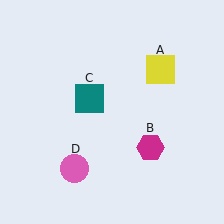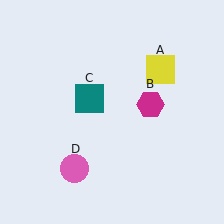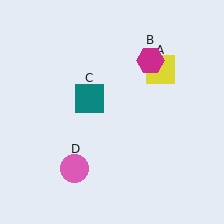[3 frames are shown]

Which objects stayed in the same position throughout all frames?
Yellow square (object A) and teal square (object C) and pink circle (object D) remained stationary.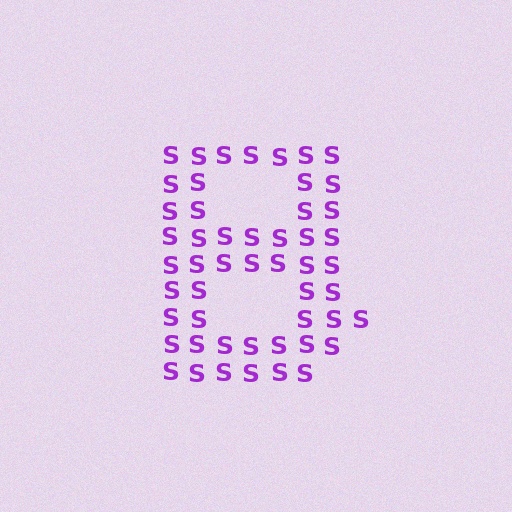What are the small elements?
The small elements are letter S's.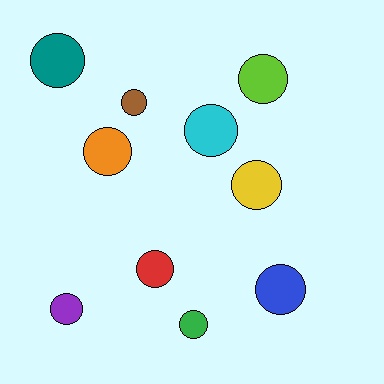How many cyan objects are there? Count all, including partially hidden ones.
There is 1 cyan object.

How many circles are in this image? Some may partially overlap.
There are 10 circles.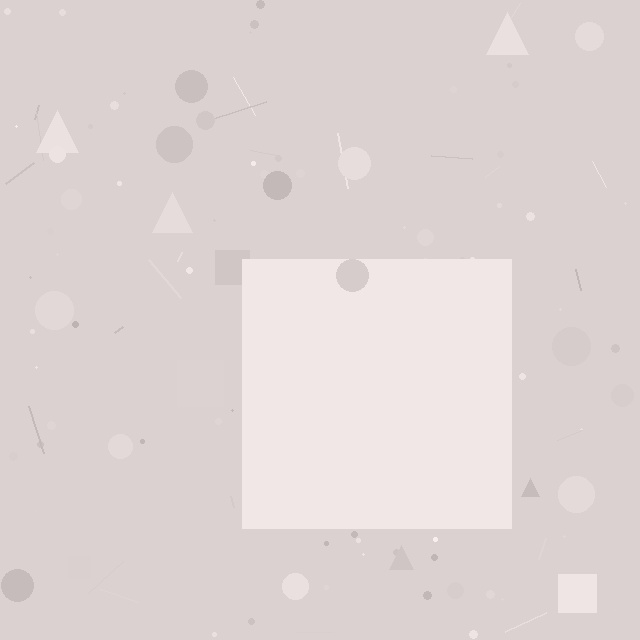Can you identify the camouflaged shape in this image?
The camouflaged shape is a square.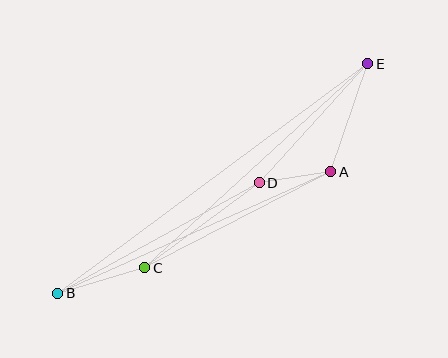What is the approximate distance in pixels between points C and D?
The distance between C and D is approximately 142 pixels.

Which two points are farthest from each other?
Points B and E are farthest from each other.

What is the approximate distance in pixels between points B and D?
The distance between B and D is approximately 230 pixels.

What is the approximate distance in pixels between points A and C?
The distance between A and C is approximately 209 pixels.